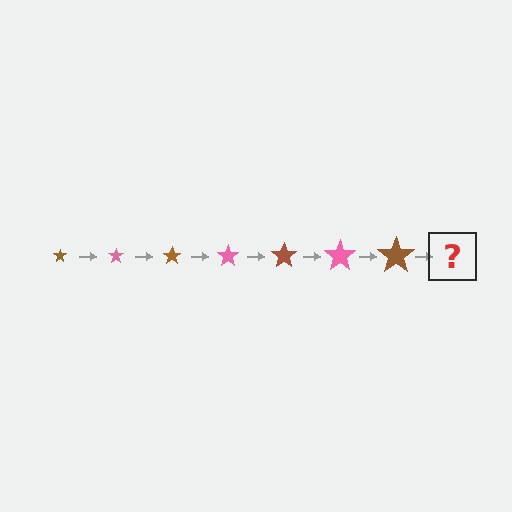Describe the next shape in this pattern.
It should be a pink star, larger than the previous one.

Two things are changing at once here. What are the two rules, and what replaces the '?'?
The two rules are that the star grows larger each step and the color cycles through brown and pink. The '?' should be a pink star, larger than the previous one.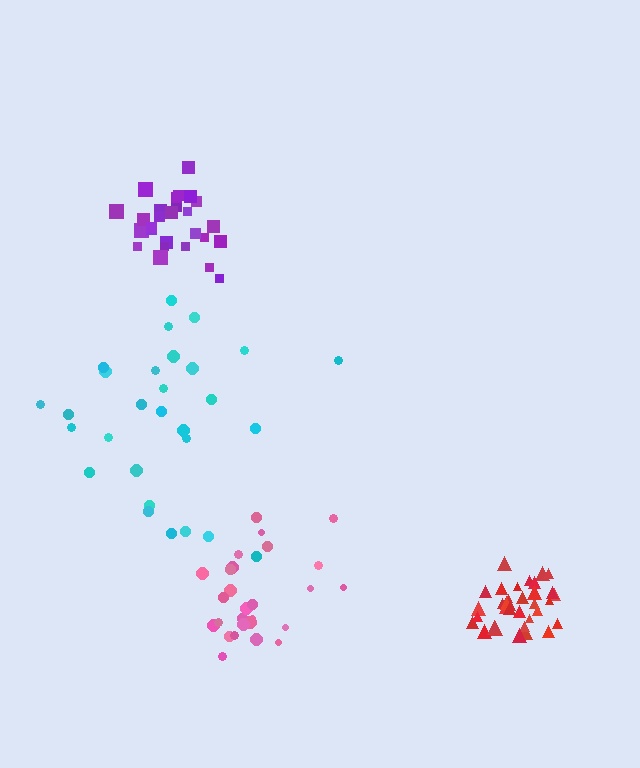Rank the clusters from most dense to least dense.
red, purple, pink, cyan.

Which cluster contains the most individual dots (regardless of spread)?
Red (35).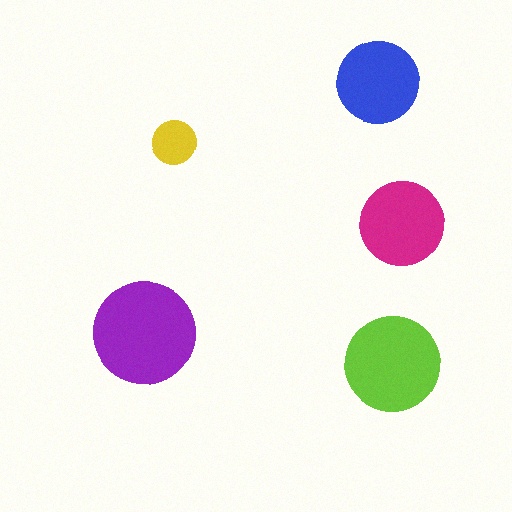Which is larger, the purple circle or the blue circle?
The purple one.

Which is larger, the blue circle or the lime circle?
The lime one.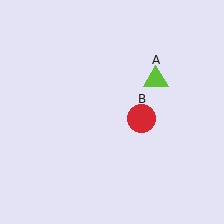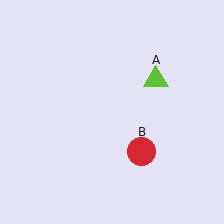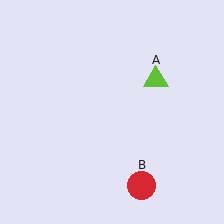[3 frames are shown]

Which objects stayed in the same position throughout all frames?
Lime triangle (object A) remained stationary.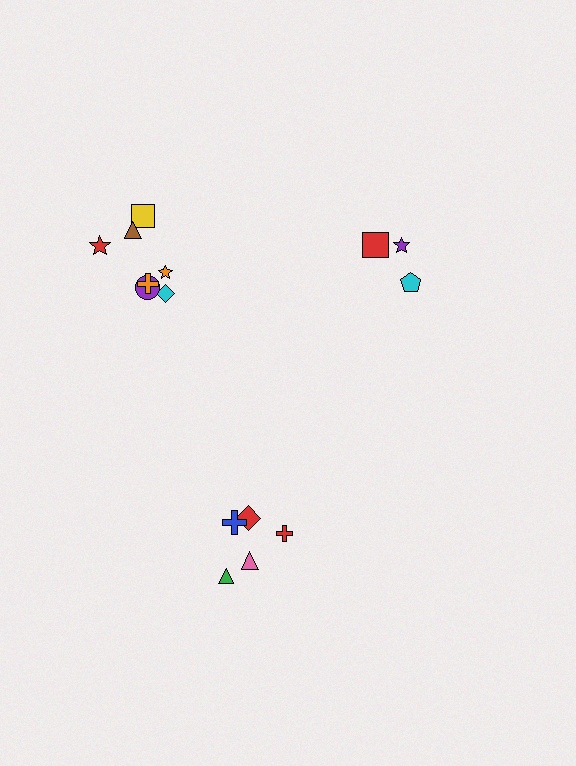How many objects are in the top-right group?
There are 3 objects.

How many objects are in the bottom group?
There are 5 objects.